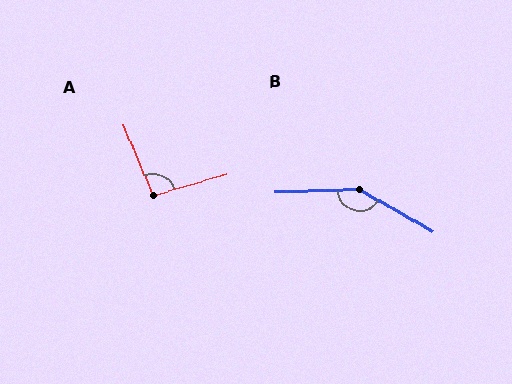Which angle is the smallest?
A, at approximately 96 degrees.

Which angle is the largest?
B, at approximately 149 degrees.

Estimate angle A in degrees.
Approximately 96 degrees.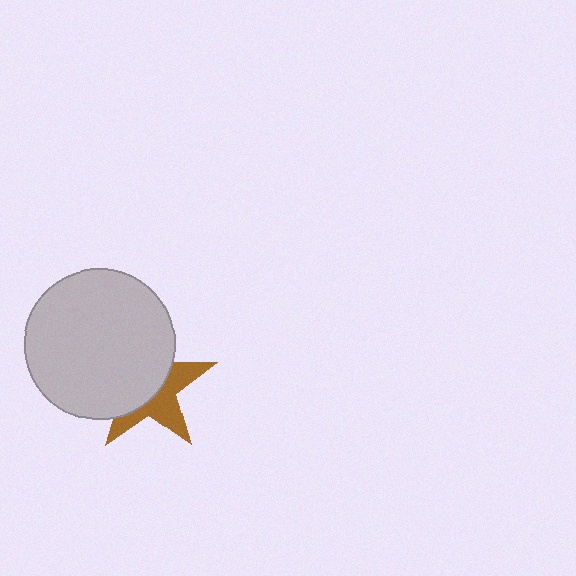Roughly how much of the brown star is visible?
A small part of it is visible (roughly 43%).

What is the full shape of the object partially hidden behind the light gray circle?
The partially hidden object is a brown star.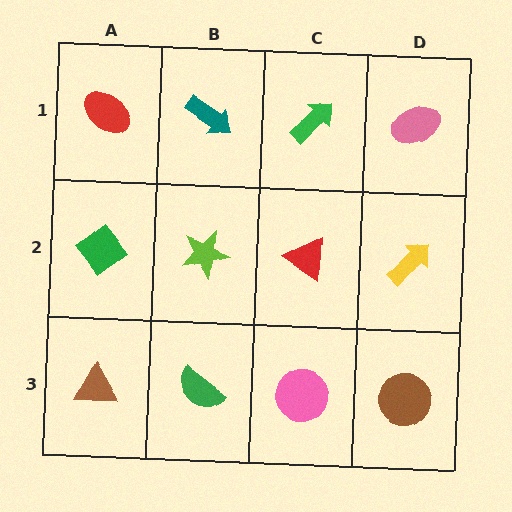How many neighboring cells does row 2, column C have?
4.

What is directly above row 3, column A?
A green diamond.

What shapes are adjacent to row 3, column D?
A yellow arrow (row 2, column D), a pink circle (row 3, column C).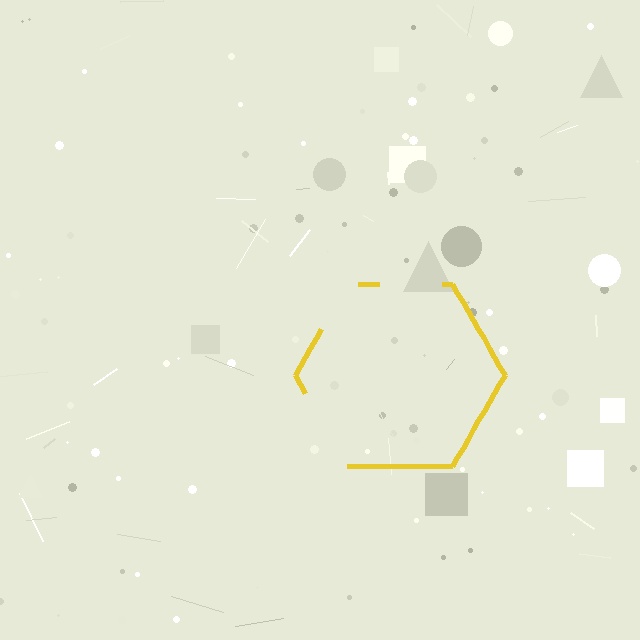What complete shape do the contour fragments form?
The contour fragments form a hexagon.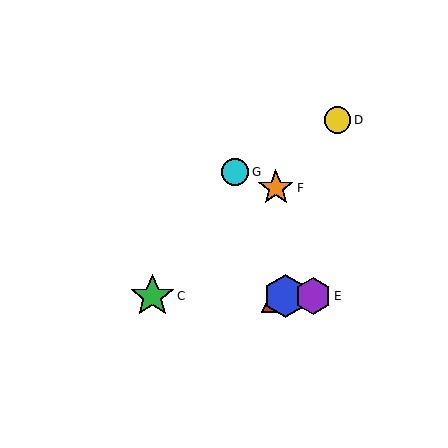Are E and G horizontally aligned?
No, E is at y≈296 and G is at y≈172.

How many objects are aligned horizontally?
4 objects (A, B, C, E) are aligned horizontally.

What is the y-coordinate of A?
Object A is at y≈296.